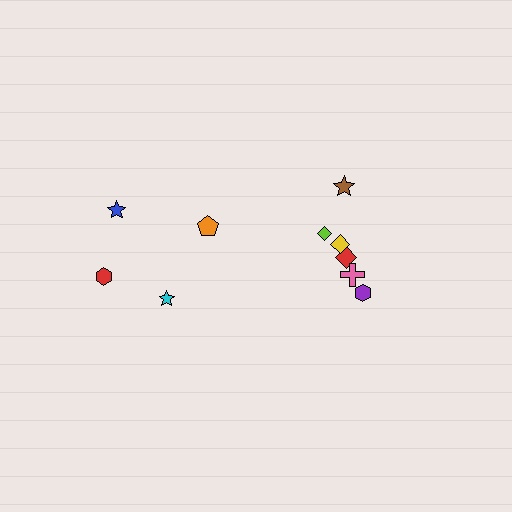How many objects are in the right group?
There are 6 objects.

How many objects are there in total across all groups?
There are 10 objects.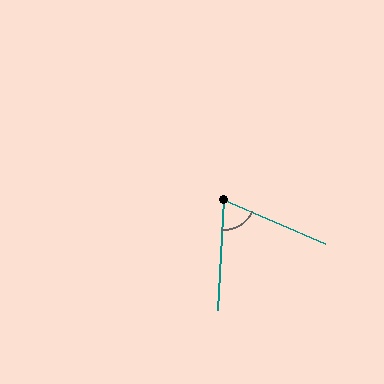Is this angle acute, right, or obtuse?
It is acute.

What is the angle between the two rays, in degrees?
Approximately 70 degrees.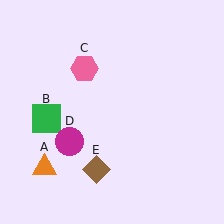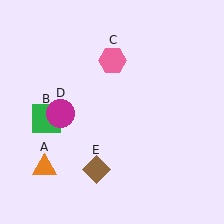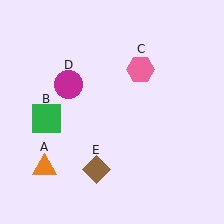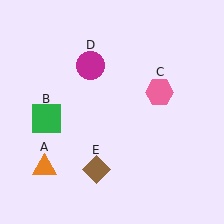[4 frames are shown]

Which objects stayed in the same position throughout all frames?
Orange triangle (object A) and green square (object B) and brown diamond (object E) remained stationary.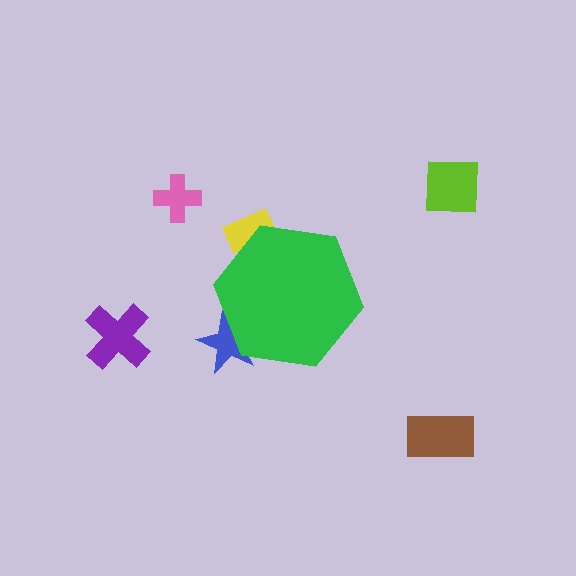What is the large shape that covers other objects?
A green hexagon.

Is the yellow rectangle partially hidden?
Yes, the yellow rectangle is partially hidden behind the green hexagon.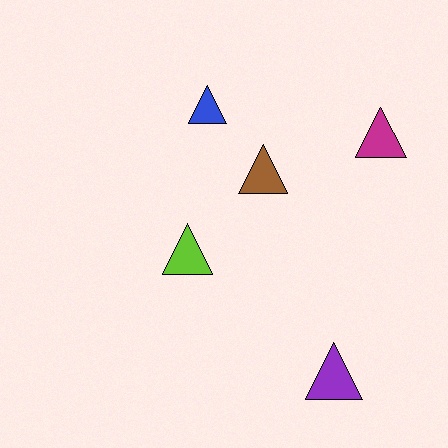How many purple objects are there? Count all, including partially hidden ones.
There is 1 purple object.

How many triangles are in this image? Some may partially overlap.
There are 5 triangles.